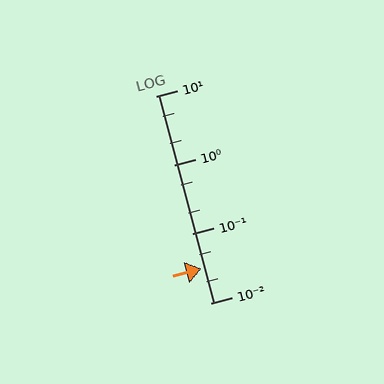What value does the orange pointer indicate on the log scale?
The pointer indicates approximately 0.031.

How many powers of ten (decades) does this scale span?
The scale spans 3 decades, from 0.01 to 10.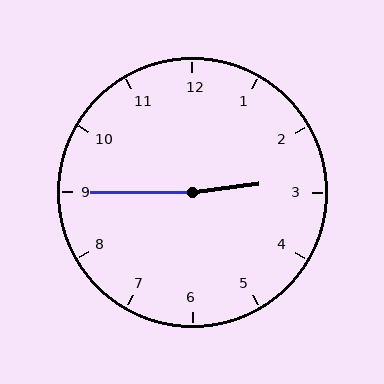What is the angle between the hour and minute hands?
Approximately 172 degrees.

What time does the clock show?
2:45.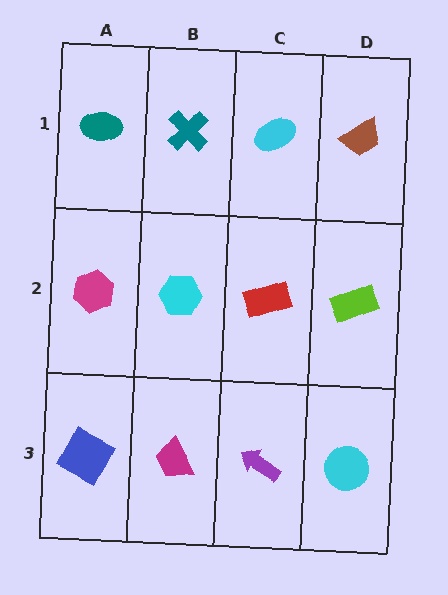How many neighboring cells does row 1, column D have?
2.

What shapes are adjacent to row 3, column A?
A magenta hexagon (row 2, column A), a magenta trapezoid (row 3, column B).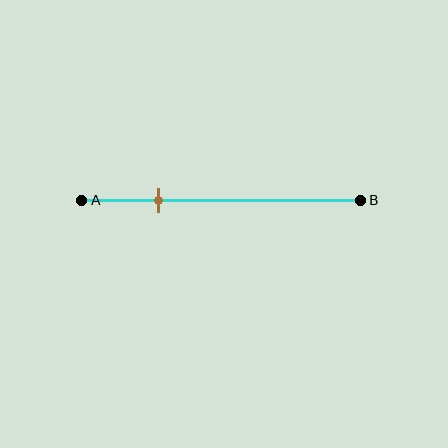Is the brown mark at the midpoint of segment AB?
No, the mark is at about 30% from A, not at the 50% midpoint.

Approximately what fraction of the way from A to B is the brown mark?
The brown mark is approximately 30% of the way from A to B.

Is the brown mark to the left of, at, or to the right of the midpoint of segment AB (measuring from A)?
The brown mark is to the left of the midpoint of segment AB.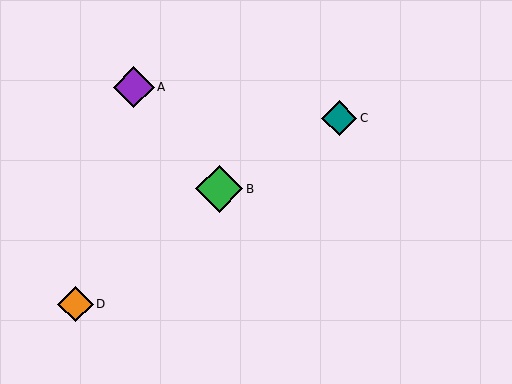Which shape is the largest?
The green diamond (labeled B) is the largest.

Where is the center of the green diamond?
The center of the green diamond is at (219, 189).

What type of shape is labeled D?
Shape D is an orange diamond.